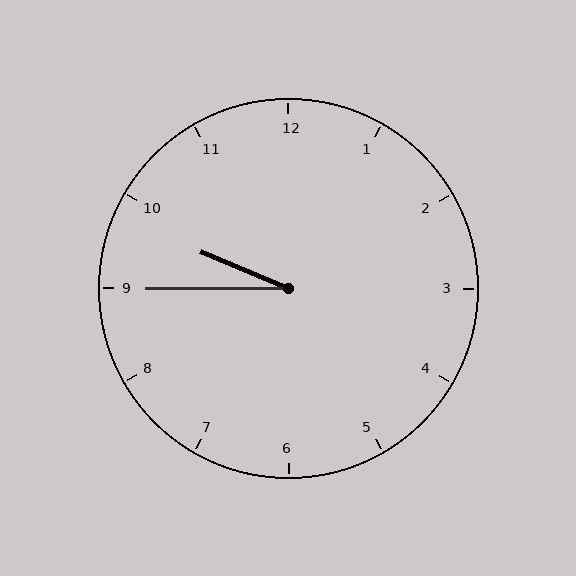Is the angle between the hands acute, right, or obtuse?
It is acute.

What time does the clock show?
9:45.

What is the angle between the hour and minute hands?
Approximately 22 degrees.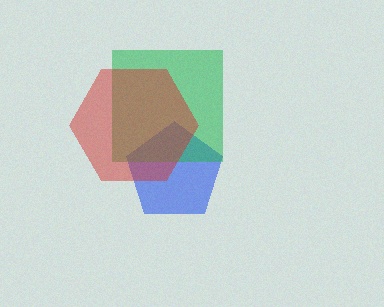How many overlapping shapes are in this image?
There are 3 overlapping shapes in the image.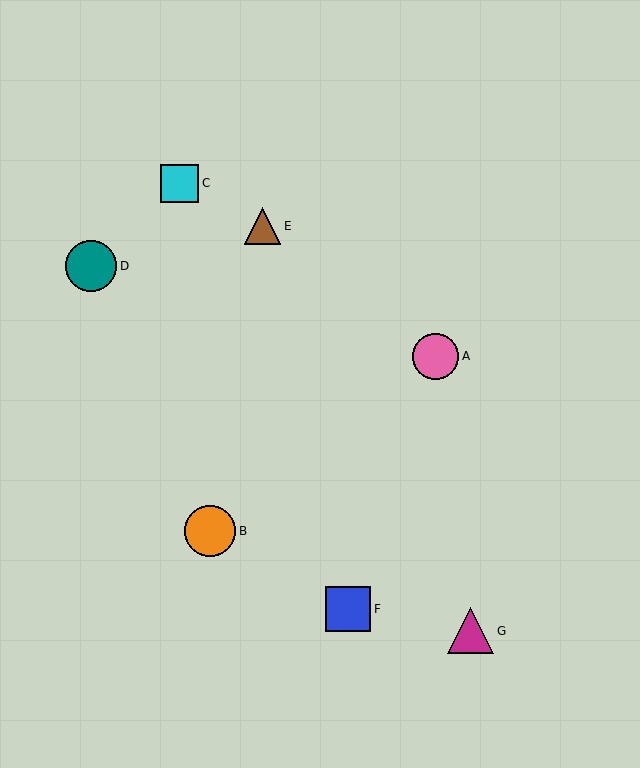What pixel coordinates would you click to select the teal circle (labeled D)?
Click at (91, 266) to select the teal circle D.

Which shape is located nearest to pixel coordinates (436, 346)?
The pink circle (labeled A) at (436, 356) is nearest to that location.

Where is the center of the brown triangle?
The center of the brown triangle is at (262, 226).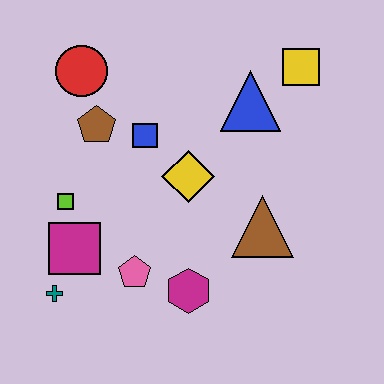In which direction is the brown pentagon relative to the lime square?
The brown pentagon is above the lime square.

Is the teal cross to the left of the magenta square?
Yes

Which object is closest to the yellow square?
The blue triangle is closest to the yellow square.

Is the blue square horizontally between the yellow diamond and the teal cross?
Yes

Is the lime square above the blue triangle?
No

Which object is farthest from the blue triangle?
The teal cross is farthest from the blue triangle.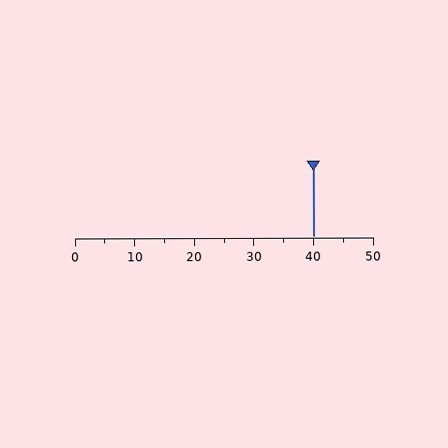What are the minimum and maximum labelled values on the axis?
The axis runs from 0 to 50.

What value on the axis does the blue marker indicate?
The marker indicates approximately 40.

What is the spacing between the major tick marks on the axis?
The major ticks are spaced 10 apart.